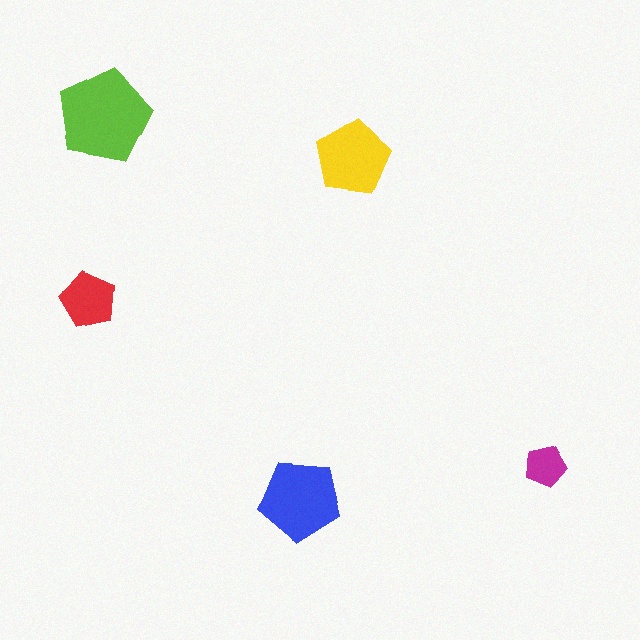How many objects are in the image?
There are 5 objects in the image.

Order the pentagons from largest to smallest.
the lime one, the blue one, the yellow one, the red one, the magenta one.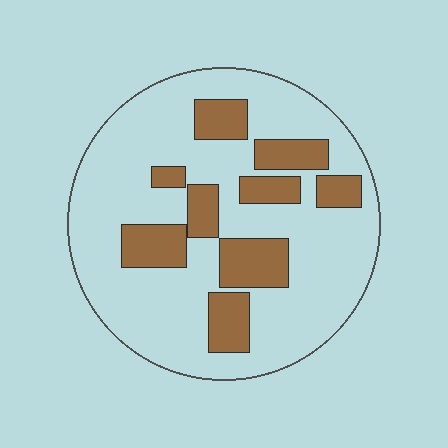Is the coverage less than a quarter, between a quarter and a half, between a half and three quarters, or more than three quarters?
Less than a quarter.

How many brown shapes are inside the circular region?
9.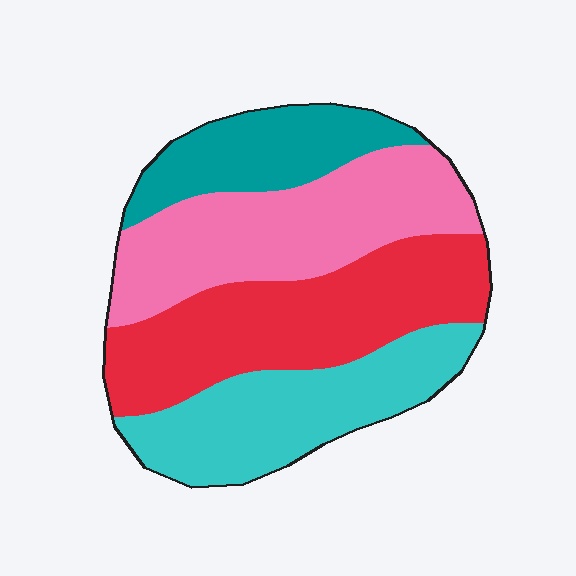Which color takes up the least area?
Teal, at roughly 15%.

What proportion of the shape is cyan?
Cyan covers 24% of the shape.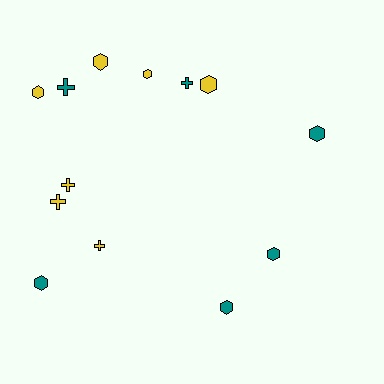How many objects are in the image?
There are 13 objects.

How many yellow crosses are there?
There are 3 yellow crosses.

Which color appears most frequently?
Yellow, with 7 objects.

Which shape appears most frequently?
Hexagon, with 8 objects.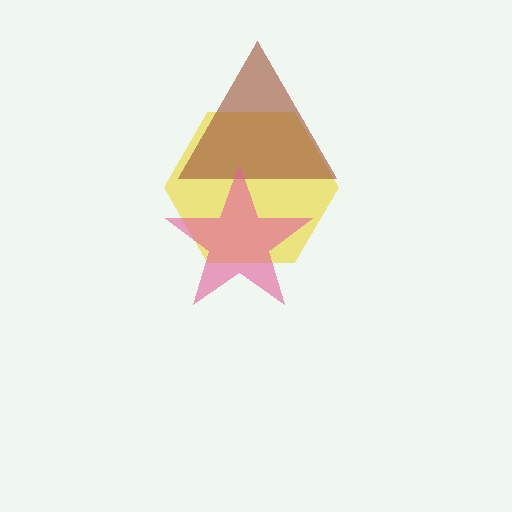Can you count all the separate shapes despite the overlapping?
Yes, there are 3 separate shapes.